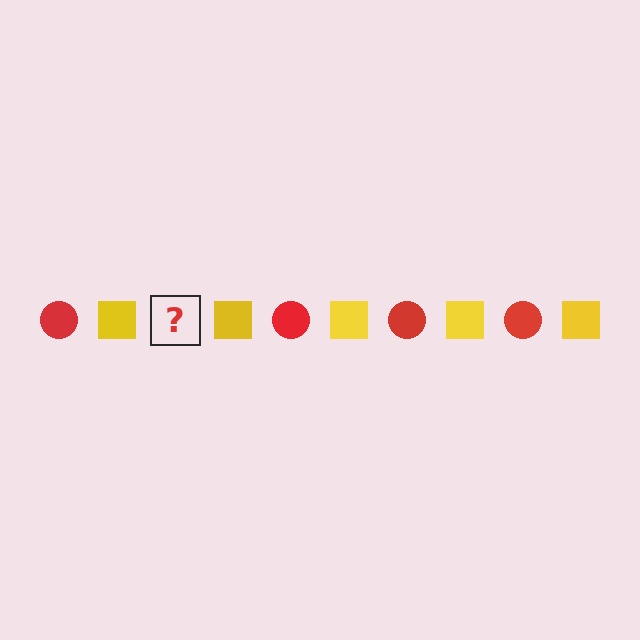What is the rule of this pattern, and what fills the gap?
The rule is that the pattern alternates between red circle and yellow square. The gap should be filled with a red circle.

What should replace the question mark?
The question mark should be replaced with a red circle.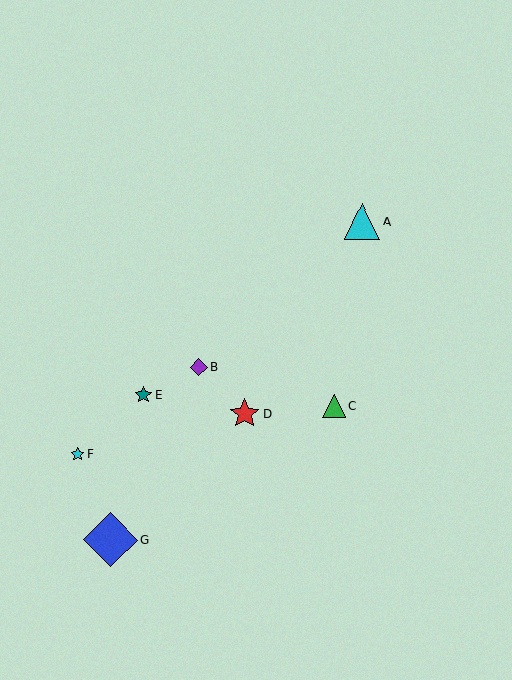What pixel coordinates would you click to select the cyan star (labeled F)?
Click at (77, 454) to select the cyan star F.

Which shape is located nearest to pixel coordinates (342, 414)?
The green triangle (labeled C) at (334, 407) is nearest to that location.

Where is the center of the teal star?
The center of the teal star is at (143, 394).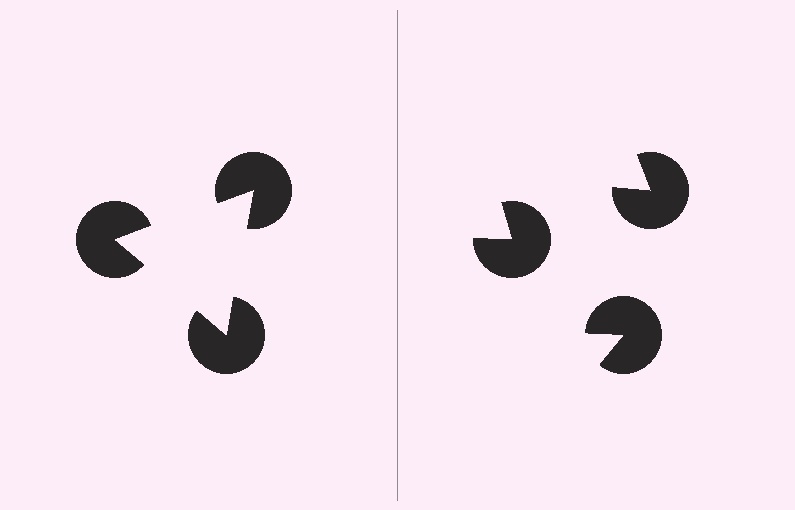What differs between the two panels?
The pac-man discs are positioned identically on both sides; only the wedge orientations differ. On the left they align to a triangle; on the right they are misaligned.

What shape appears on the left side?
An illusory triangle.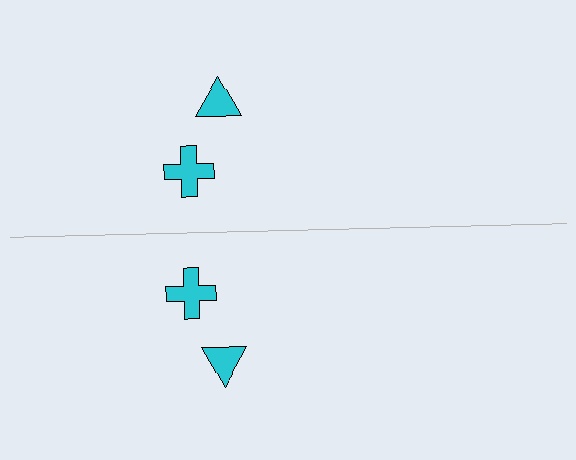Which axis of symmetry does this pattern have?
The pattern has a horizontal axis of symmetry running through the center of the image.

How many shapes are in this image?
There are 4 shapes in this image.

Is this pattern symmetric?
Yes, this pattern has bilateral (reflection) symmetry.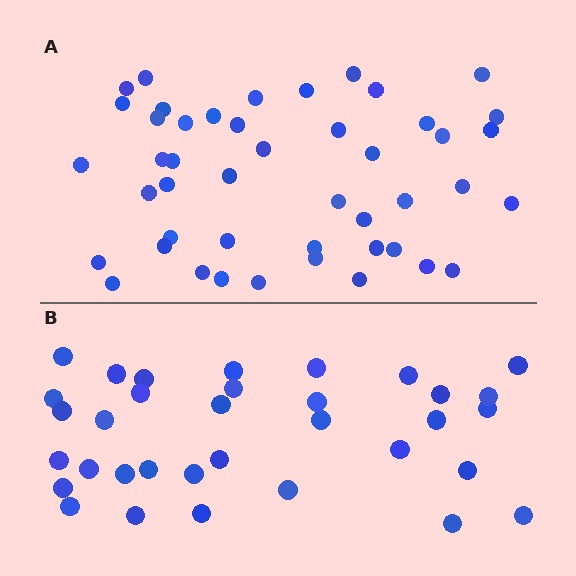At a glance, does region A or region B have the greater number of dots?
Region A (the top region) has more dots.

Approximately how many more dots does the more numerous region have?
Region A has roughly 12 or so more dots than region B.